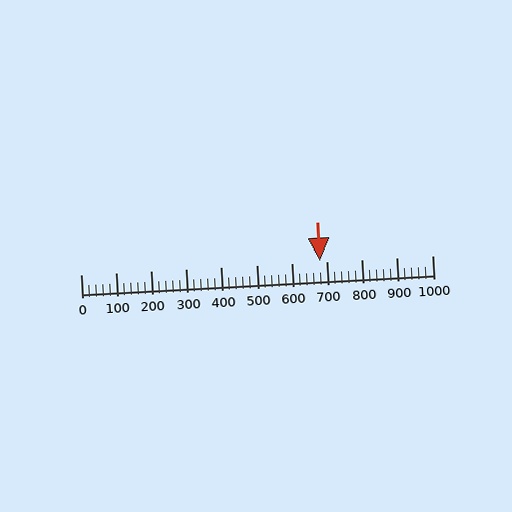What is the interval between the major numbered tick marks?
The major tick marks are spaced 100 units apart.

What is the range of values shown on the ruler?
The ruler shows values from 0 to 1000.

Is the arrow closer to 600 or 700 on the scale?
The arrow is closer to 700.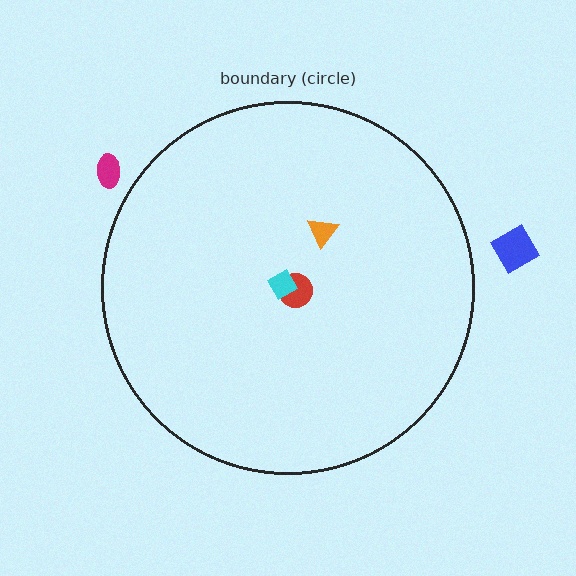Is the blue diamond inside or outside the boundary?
Outside.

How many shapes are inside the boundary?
3 inside, 2 outside.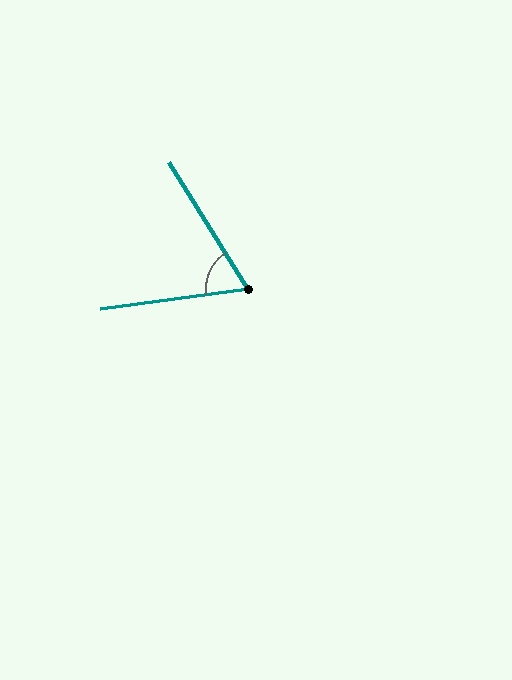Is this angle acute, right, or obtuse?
It is acute.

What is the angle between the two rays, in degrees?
Approximately 66 degrees.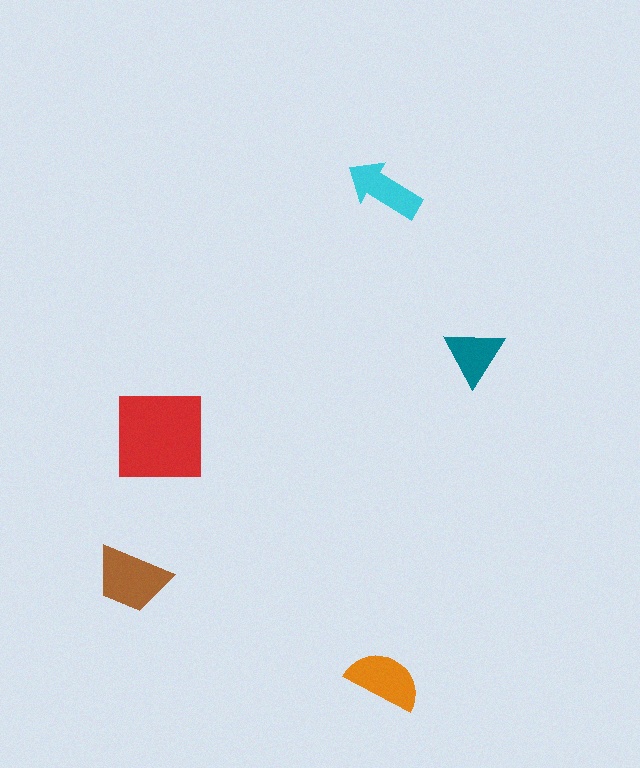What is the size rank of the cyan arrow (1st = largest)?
4th.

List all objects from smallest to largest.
The teal triangle, the cyan arrow, the orange semicircle, the brown trapezoid, the red square.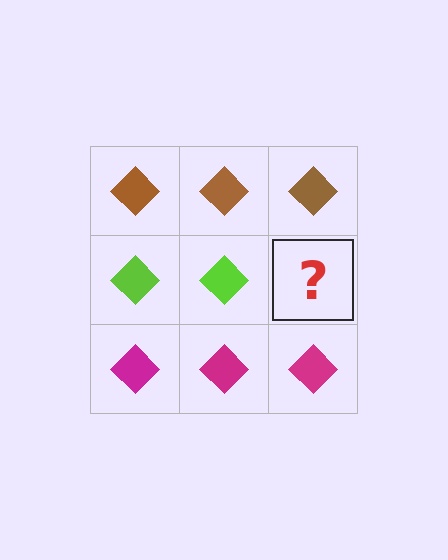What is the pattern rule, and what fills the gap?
The rule is that each row has a consistent color. The gap should be filled with a lime diamond.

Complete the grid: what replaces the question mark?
The question mark should be replaced with a lime diamond.